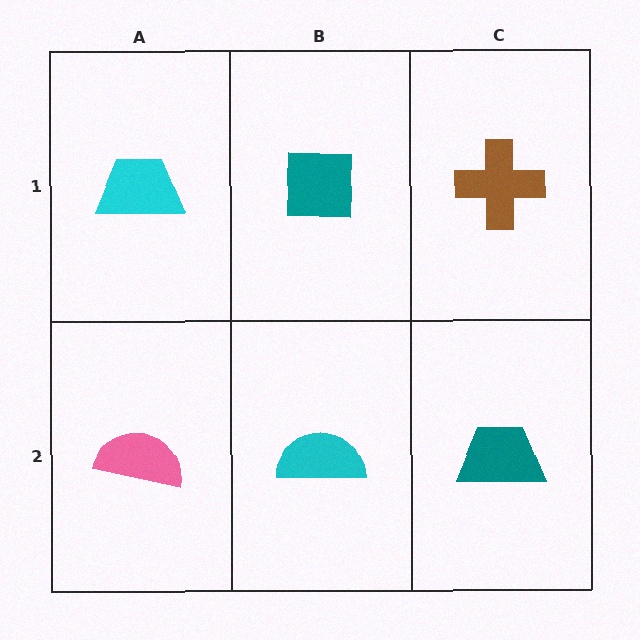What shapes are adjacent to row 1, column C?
A teal trapezoid (row 2, column C), a teal square (row 1, column B).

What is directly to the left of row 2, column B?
A pink semicircle.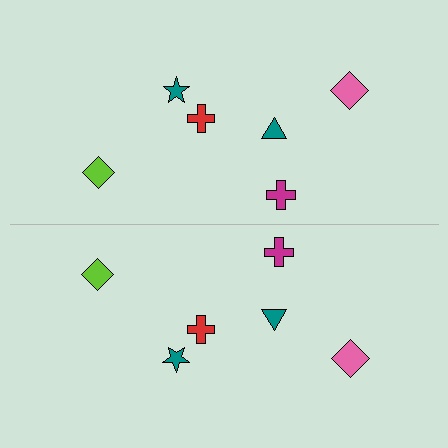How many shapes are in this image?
There are 12 shapes in this image.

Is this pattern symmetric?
Yes, this pattern has bilateral (reflection) symmetry.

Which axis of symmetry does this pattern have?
The pattern has a horizontal axis of symmetry running through the center of the image.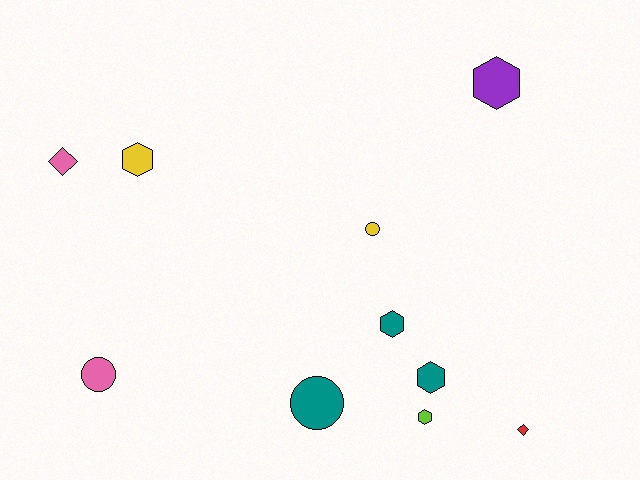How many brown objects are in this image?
There are no brown objects.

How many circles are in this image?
There are 3 circles.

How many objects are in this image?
There are 10 objects.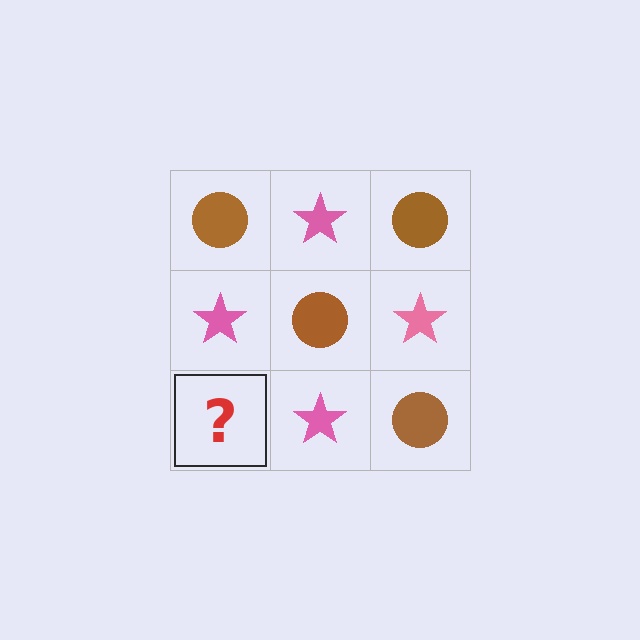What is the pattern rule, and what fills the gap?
The rule is that it alternates brown circle and pink star in a checkerboard pattern. The gap should be filled with a brown circle.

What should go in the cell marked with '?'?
The missing cell should contain a brown circle.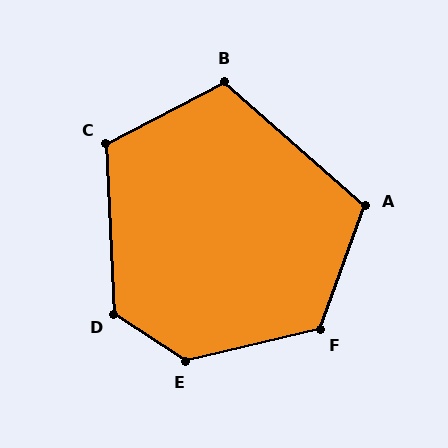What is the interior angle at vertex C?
Approximately 115 degrees (obtuse).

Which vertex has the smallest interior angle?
B, at approximately 111 degrees.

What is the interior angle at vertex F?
Approximately 123 degrees (obtuse).